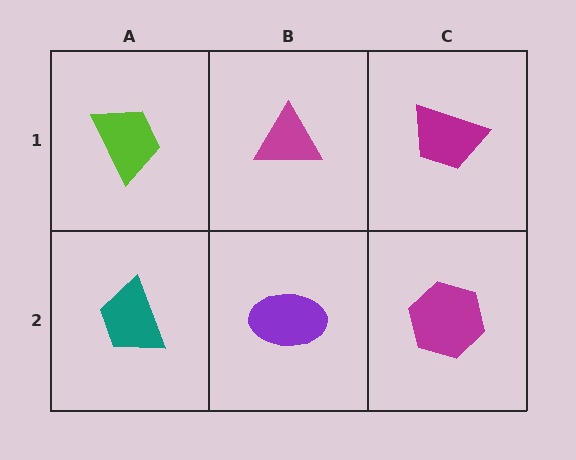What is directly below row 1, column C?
A magenta hexagon.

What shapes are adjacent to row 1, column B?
A purple ellipse (row 2, column B), a lime trapezoid (row 1, column A), a magenta trapezoid (row 1, column C).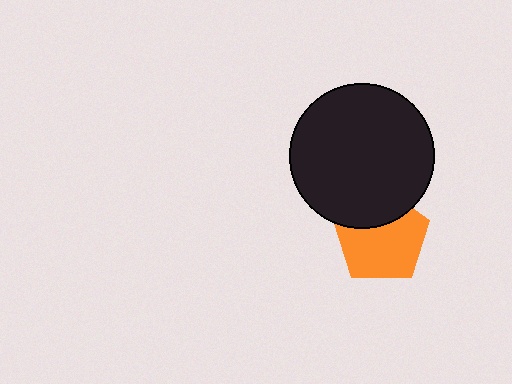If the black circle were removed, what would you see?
You would see the complete orange pentagon.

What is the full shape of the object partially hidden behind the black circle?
The partially hidden object is an orange pentagon.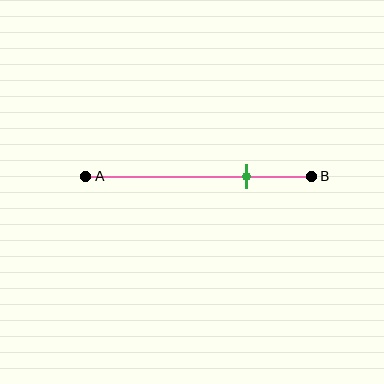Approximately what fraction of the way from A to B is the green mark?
The green mark is approximately 70% of the way from A to B.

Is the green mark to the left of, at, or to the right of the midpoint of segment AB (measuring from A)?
The green mark is to the right of the midpoint of segment AB.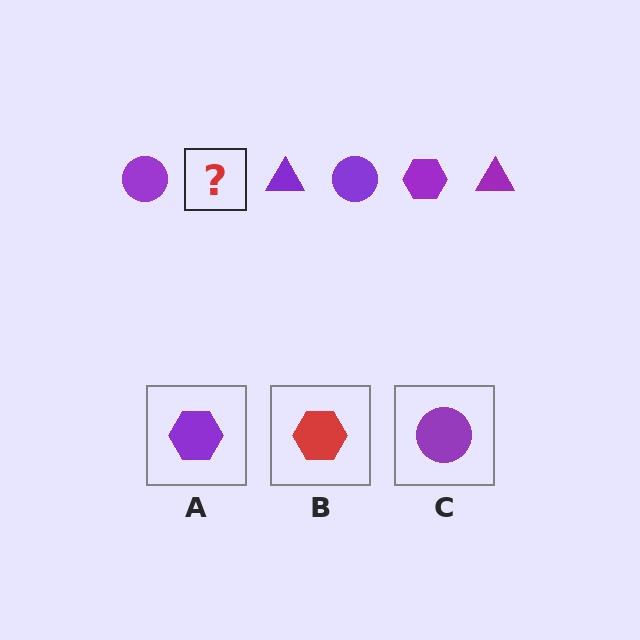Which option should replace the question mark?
Option A.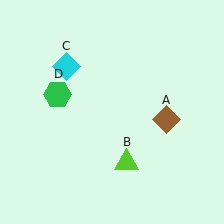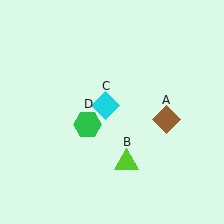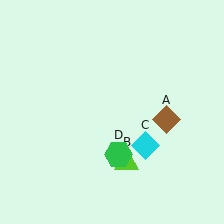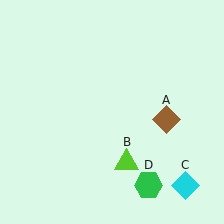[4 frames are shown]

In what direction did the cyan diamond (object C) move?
The cyan diamond (object C) moved down and to the right.